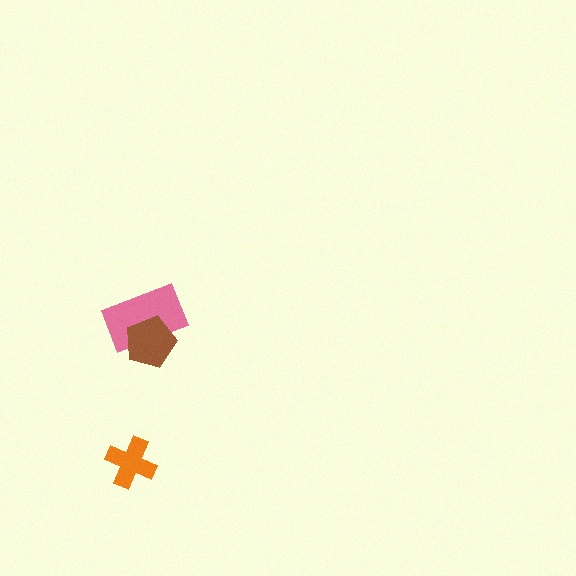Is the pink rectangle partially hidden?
Yes, it is partially covered by another shape.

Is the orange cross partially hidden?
No, no other shape covers it.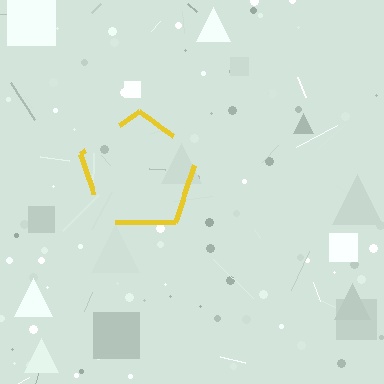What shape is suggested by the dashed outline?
The dashed outline suggests a pentagon.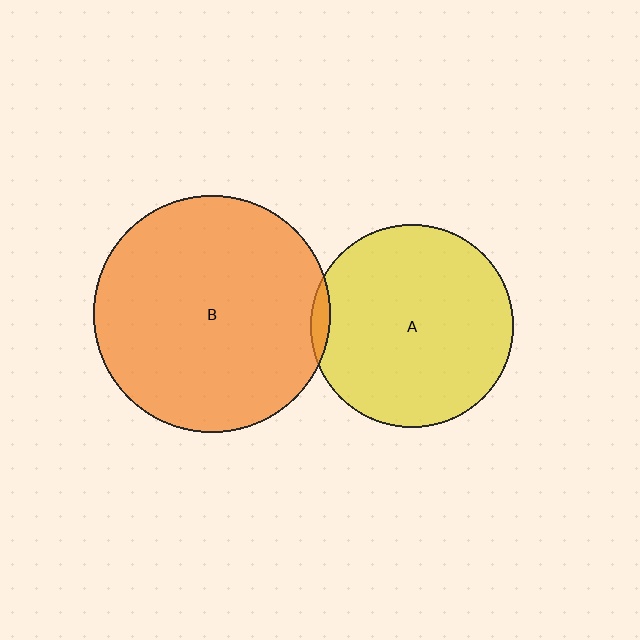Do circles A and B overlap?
Yes.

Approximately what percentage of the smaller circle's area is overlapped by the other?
Approximately 5%.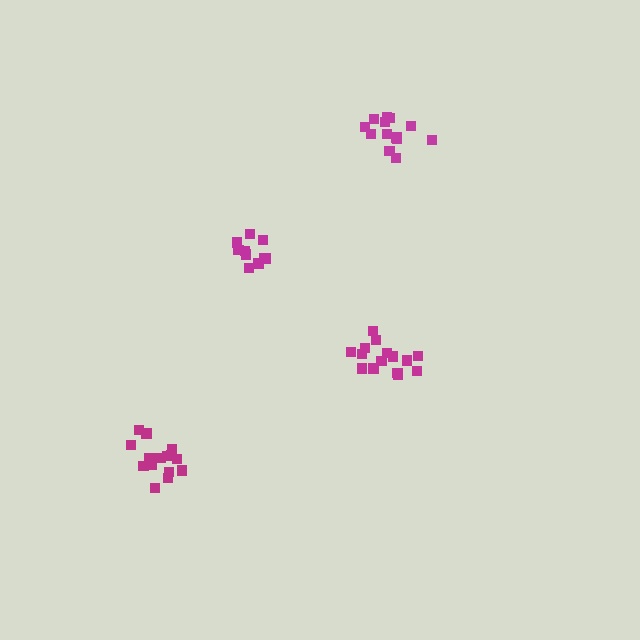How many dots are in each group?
Group 1: 15 dots, Group 2: 14 dots, Group 3: 11 dots, Group 4: 16 dots (56 total).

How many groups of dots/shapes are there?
There are 4 groups.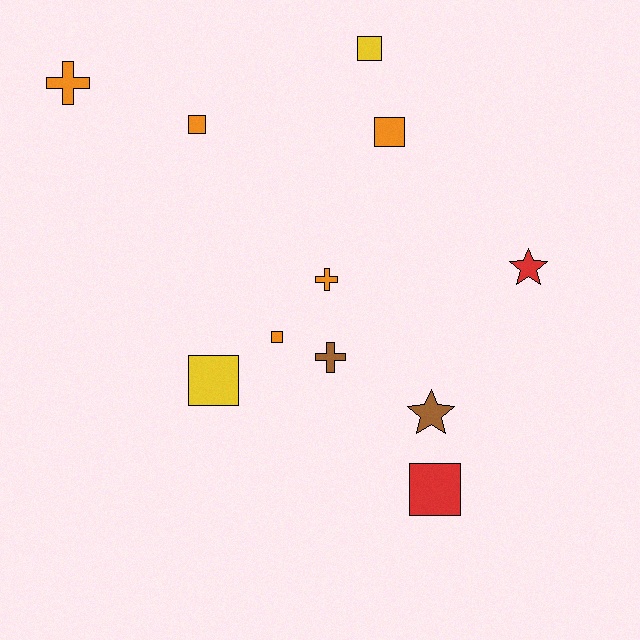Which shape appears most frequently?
Square, with 6 objects.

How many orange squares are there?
There are 3 orange squares.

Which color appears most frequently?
Orange, with 5 objects.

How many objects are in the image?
There are 11 objects.